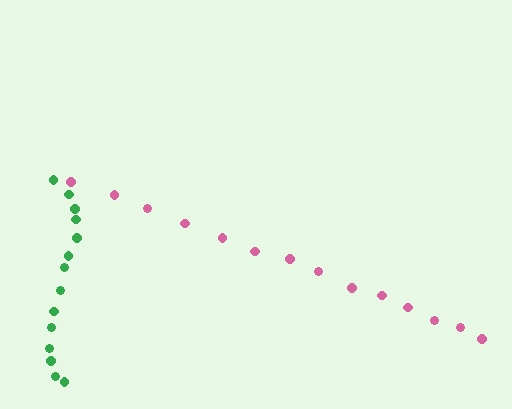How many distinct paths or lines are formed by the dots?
There are 2 distinct paths.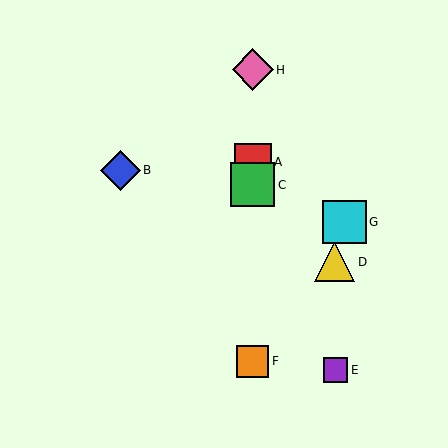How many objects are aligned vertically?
4 objects (A, C, F, H) are aligned vertically.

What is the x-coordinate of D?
Object D is at x≈335.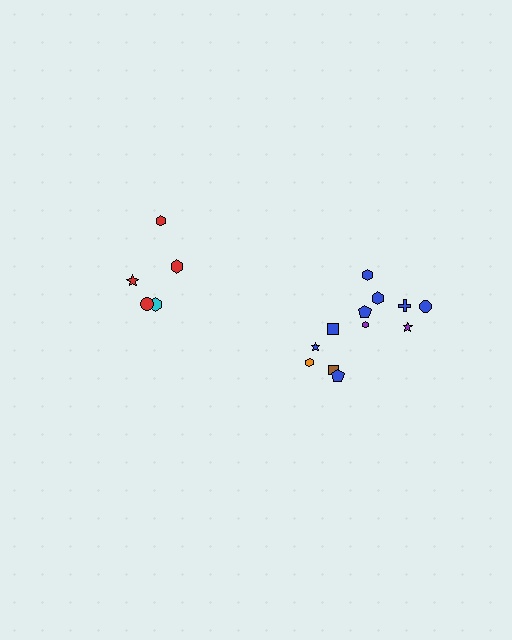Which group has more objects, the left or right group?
The right group.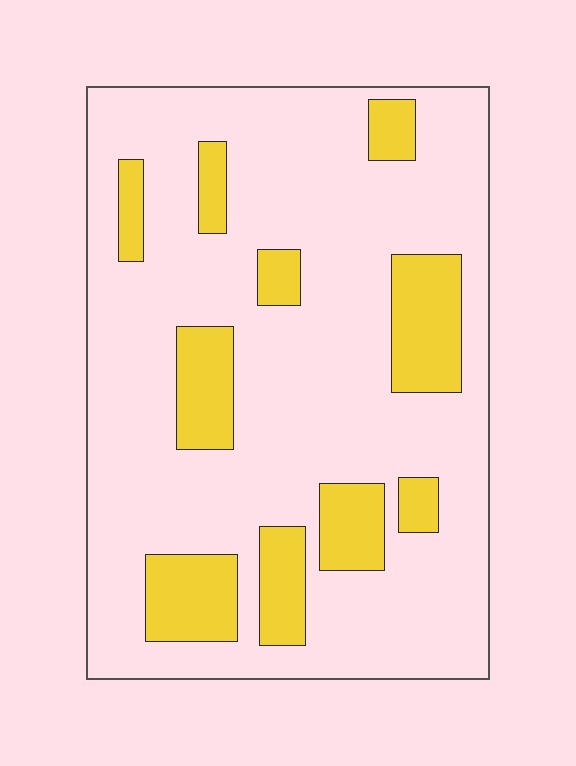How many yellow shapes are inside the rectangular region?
10.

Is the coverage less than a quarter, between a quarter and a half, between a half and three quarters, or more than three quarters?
Less than a quarter.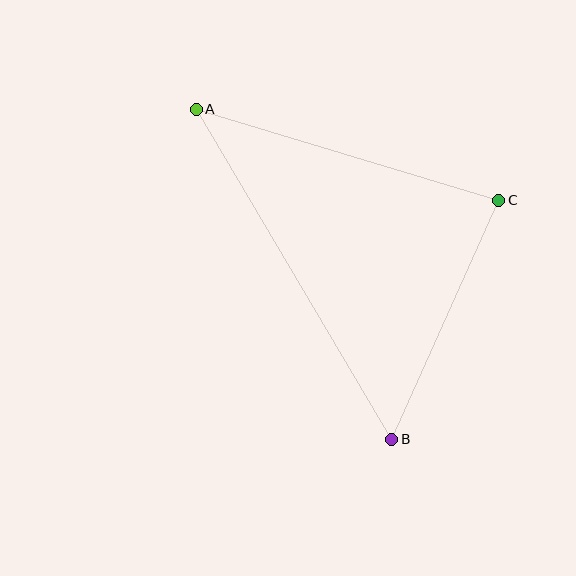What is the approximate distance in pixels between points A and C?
The distance between A and C is approximately 315 pixels.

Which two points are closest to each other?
Points B and C are closest to each other.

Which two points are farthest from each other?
Points A and B are farthest from each other.